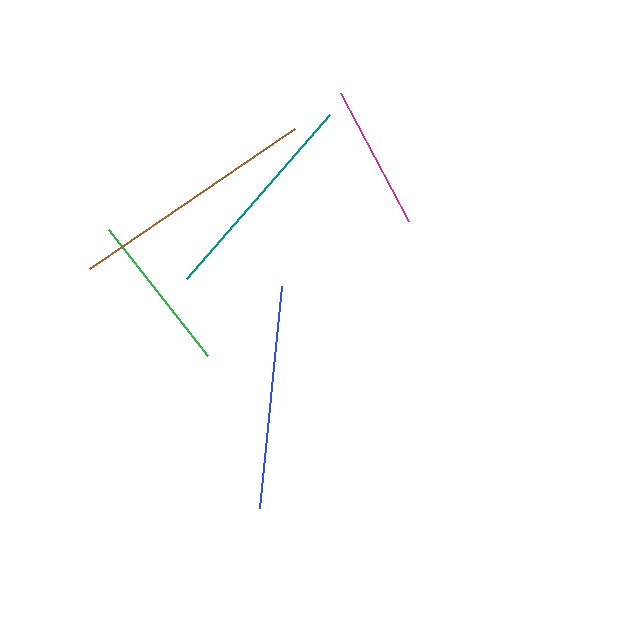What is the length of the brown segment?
The brown segment is approximately 249 pixels long.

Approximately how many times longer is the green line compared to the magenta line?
The green line is approximately 1.1 times the length of the magenta line.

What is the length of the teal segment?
The teal segment is approximately 217 pixels long.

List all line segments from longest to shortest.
From longest to shortest: brown, blue, teal, green, magenta.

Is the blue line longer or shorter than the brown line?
The brown line is longer than the blue line.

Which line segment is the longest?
The brown line is the longest at approximately 249 pixels.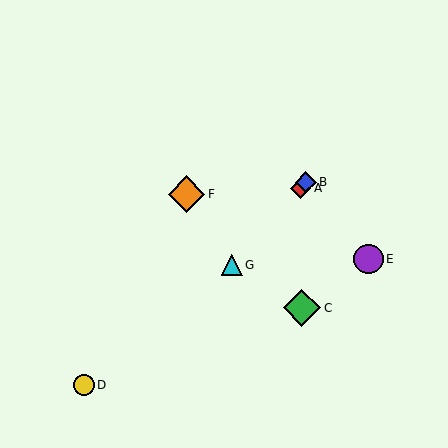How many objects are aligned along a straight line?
3 objects (A, B, G) are aligned along a straight line.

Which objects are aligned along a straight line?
Objects A, B, G are aligned along a straight line.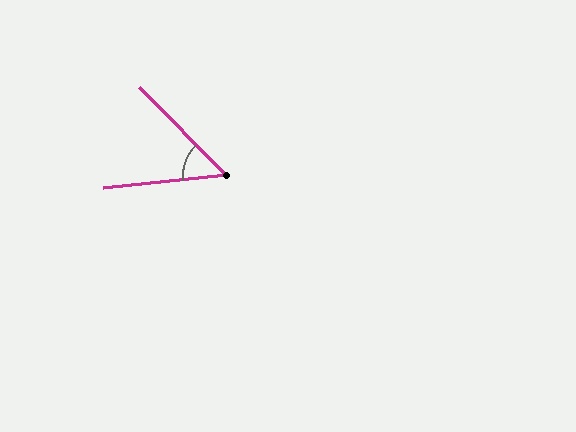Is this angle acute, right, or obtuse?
It is acute.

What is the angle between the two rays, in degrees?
Approximately 51 degrees.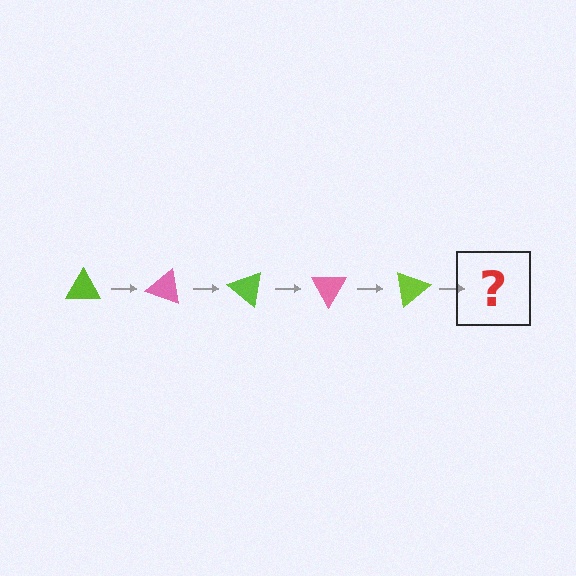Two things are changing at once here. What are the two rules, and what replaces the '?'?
The two rules are that it rotates 20 degrees each step and the color cycles through lime and pink. The '?' should be a pink triangle, rotated 100 degrees from the start.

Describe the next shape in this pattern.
It should be a pink triangle, rotated 100 degrees from the start.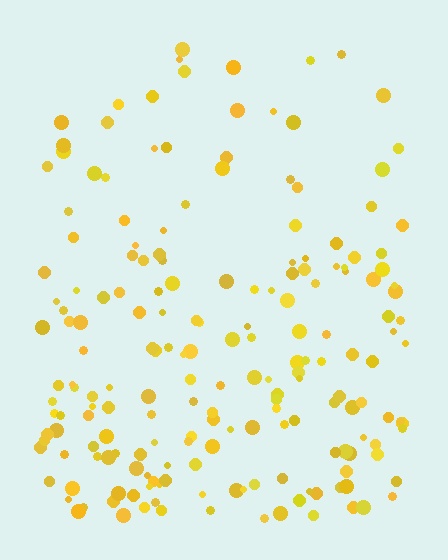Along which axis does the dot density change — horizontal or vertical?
Vertical.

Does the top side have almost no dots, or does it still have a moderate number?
Still a moderate number, just noticeably fewer than the bottom.